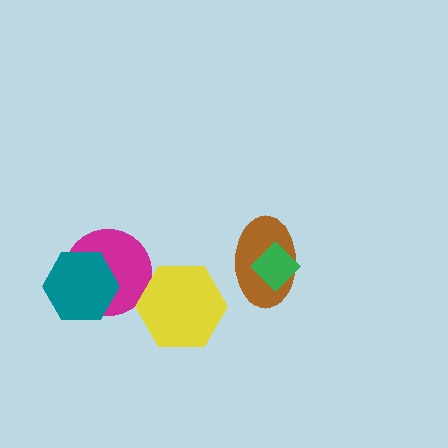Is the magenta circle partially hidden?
Yes, it is partially covered by another shape.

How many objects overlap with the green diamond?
1 object overlaps with the green diamond.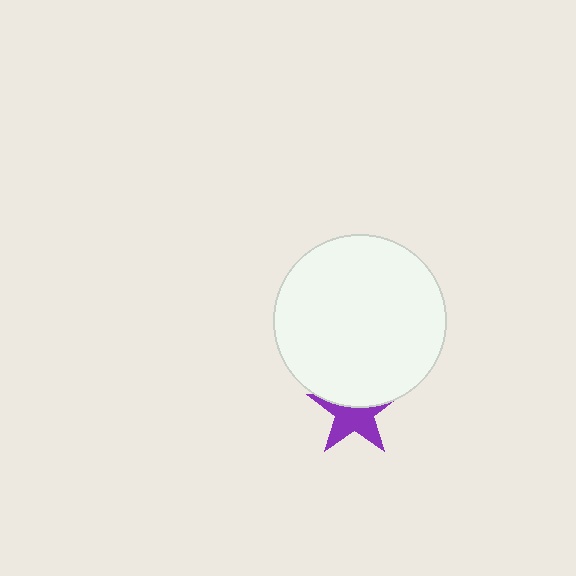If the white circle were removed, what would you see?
You would see the complete purple star.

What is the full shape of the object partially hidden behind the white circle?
The partially hidden object is a purple star.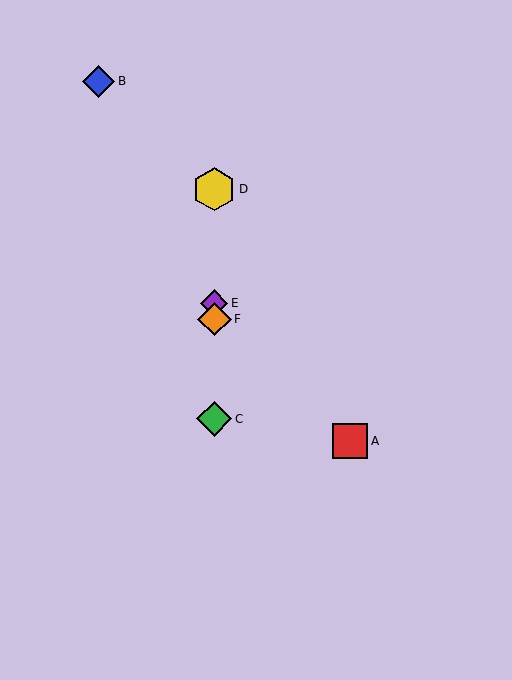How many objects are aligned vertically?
4 objects (C, D, E, F) are aligned vertically.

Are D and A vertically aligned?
No, D is at x≈214 and A is at x≈350.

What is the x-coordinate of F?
Object F is at x≈214.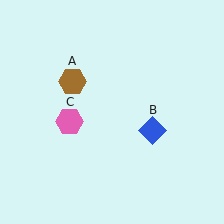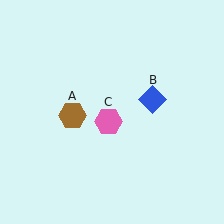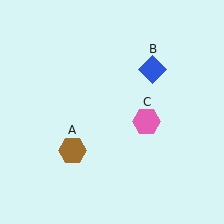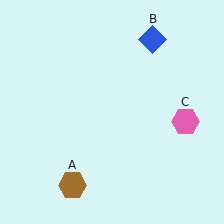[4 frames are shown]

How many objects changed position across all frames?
3 objects changed position: brown hexagon (object A), blue diamond (object B), pink hexagon (object C).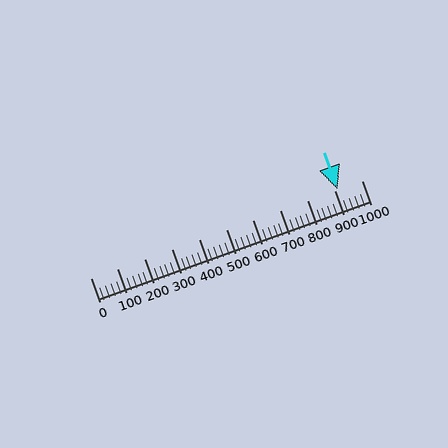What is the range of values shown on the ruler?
The ruler shows values from 0 to 1000.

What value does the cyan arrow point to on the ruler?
The cyan arrow points to approximately 910.